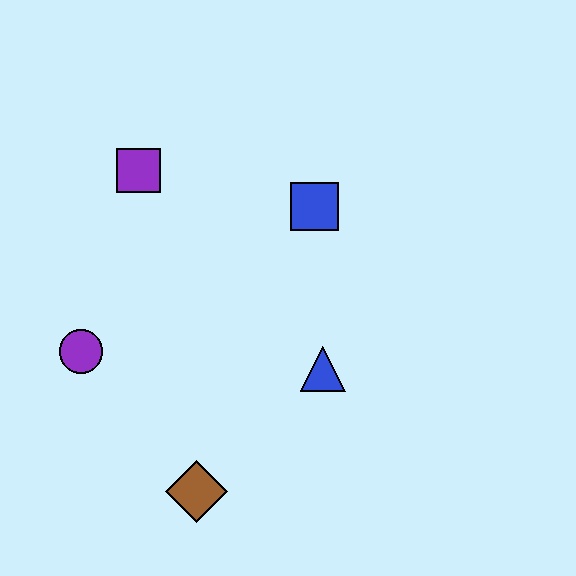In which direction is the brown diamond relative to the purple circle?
The brown diamond is below the purple circle.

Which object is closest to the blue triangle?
The blue square is closest to the blue triangle.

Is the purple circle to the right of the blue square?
No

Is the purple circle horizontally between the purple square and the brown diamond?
No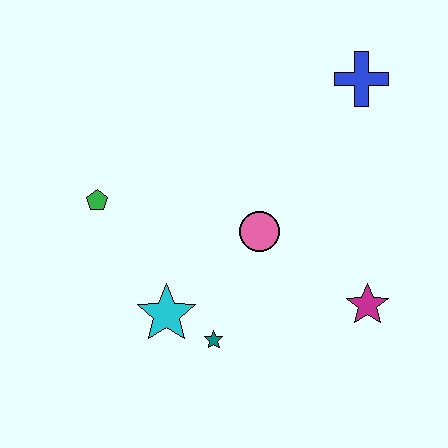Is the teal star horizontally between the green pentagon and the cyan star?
No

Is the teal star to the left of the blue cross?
Yes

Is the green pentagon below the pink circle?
No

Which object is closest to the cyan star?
The teal star is closest to the cyan star.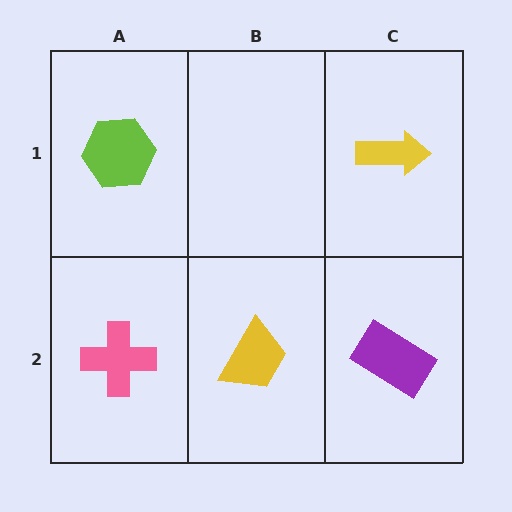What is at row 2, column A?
A pink cross.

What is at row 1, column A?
A lime hexagon.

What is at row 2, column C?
A purple rectangle.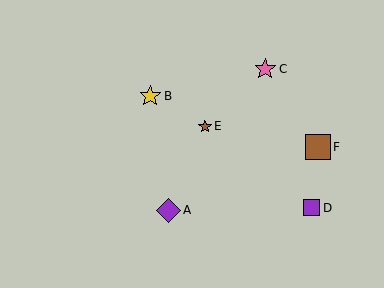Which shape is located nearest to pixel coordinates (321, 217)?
The purple square (labeled D) at (312, 208) is nearest to that location.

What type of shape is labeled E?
Shape E is a brown star.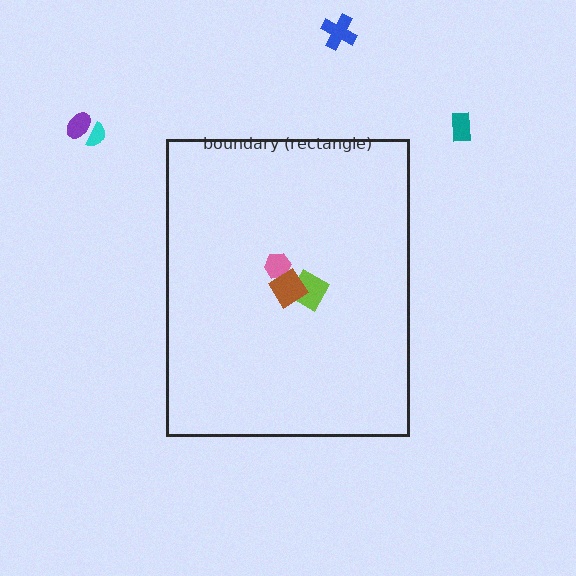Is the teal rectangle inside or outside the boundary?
Outside.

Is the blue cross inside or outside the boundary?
Outside.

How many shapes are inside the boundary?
3 inside, 4 outside.